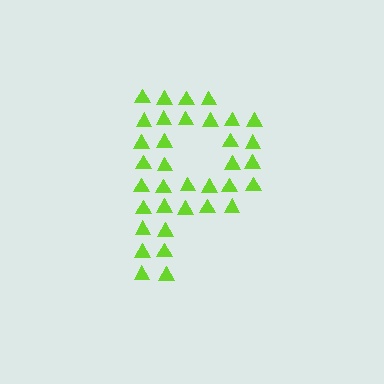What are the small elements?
The small elements are triangles.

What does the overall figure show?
The overall figure shows the letter P.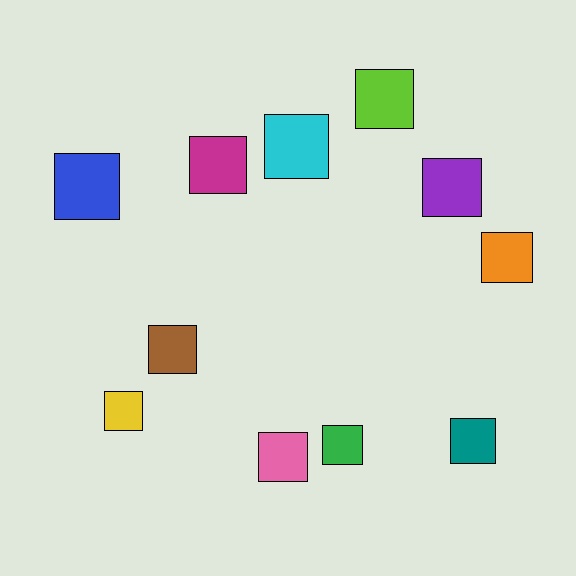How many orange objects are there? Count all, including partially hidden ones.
There is 1 orange object.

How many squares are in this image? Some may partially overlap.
There are 11 squares.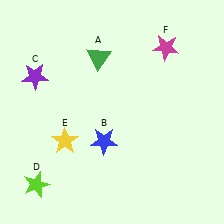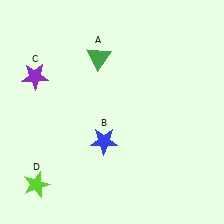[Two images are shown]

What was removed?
The yellow star (E), the magenta star (F) were removed in Image 2.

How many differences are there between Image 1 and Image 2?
There are 2 differences between the two images.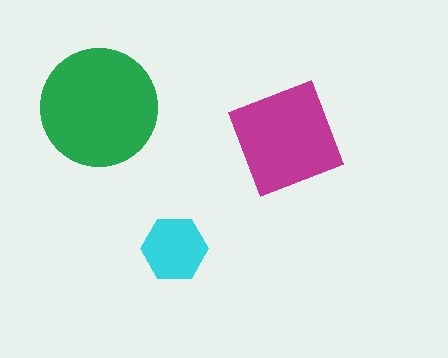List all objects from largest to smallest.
The green circle, the magenta diamond, the cyan hexagon.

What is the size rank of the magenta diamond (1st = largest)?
2nd.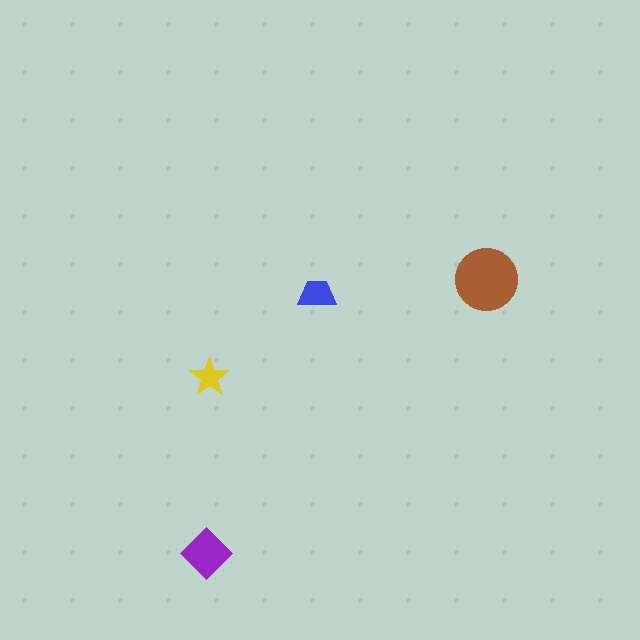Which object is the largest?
The brown circle.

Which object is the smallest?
The yellow star.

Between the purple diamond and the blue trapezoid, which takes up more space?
The purple diamond.